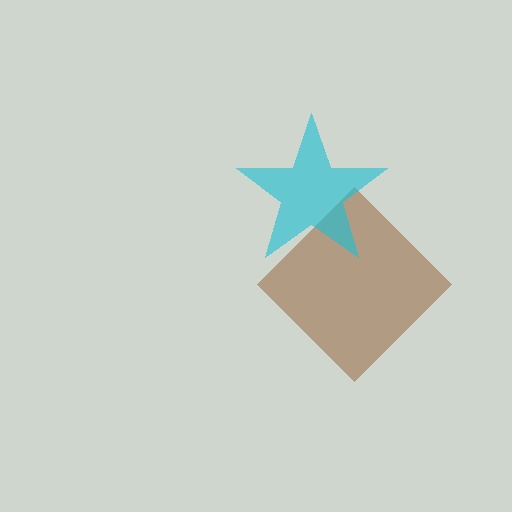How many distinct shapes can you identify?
There are 2 distinct shapes: a brown diamond, a cyan star.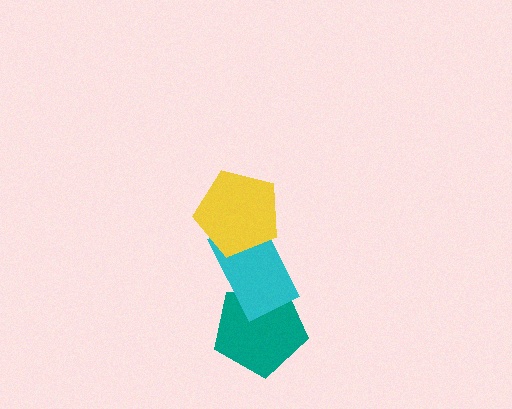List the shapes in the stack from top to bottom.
From top to bottom: the yellow pentagon, the cyan rectangle, the teal pentagon.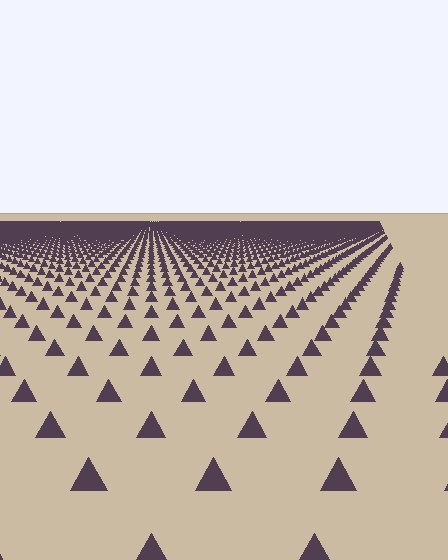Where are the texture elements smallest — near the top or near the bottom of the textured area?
Near the top.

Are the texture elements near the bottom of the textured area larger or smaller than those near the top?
Larger. Near the bottom, elements are closer to the viewer and appear at a bigger on-screen size.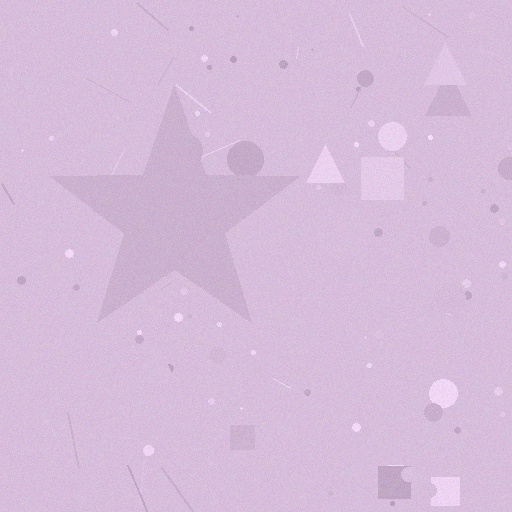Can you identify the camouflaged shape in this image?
The camouflaged shape is a star.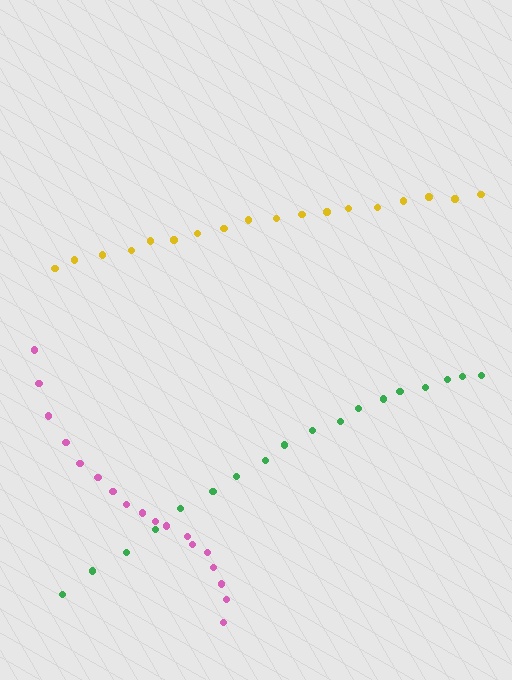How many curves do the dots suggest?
There are 3 distinct paths.